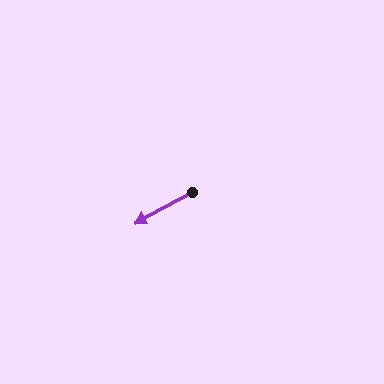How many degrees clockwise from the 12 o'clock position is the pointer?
Approximately 242 degrees.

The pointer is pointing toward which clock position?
Roughly 8 o'clock.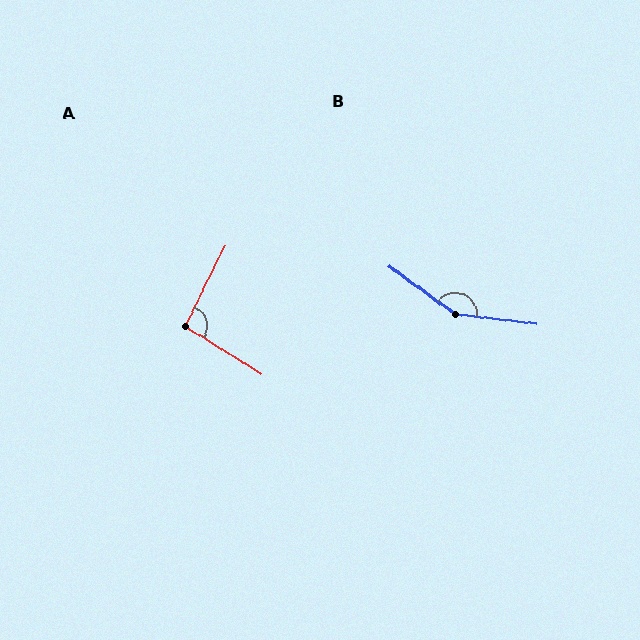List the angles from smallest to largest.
A (95°), B (151°).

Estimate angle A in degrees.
Approximately 95 degrees.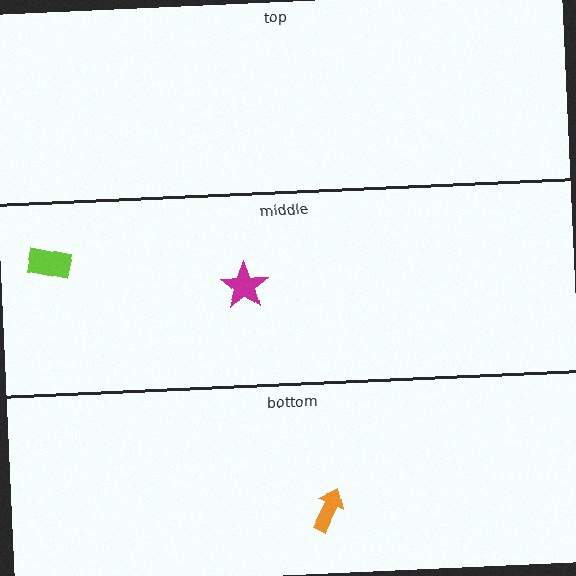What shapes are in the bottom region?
The orange arrow.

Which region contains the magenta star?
The middle region.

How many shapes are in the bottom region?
1.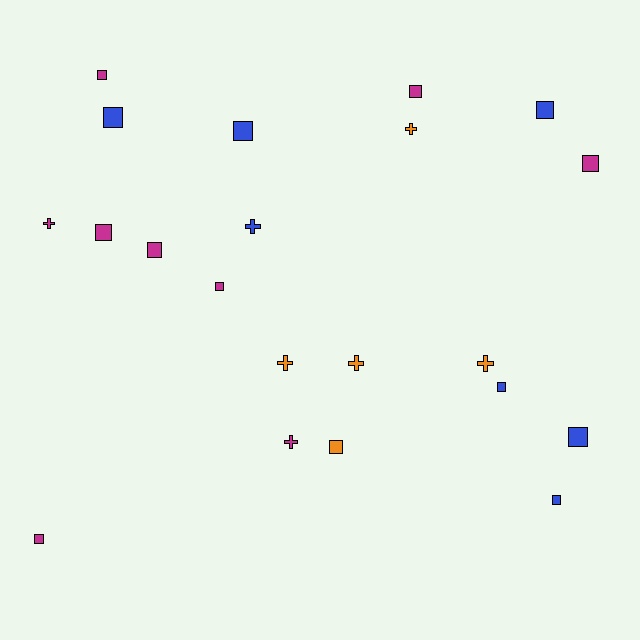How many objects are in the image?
There are 21 objects.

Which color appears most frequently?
Magenta, with 9 objects.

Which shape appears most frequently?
Square, with 14 objects.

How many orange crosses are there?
There are 4 orange crosses.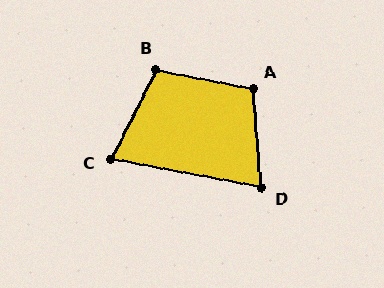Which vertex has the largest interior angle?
A, at approximately 106 degrees.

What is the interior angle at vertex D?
Approximately 74 degrees (acute).